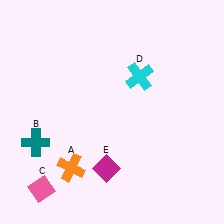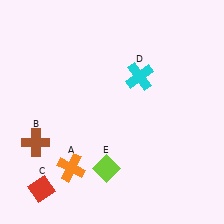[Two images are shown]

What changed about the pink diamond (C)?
In Image 1, C is pink. In Image 2, it changed to red.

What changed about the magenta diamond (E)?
In Image 1, E is magenta. In Image 2, it changed to lime.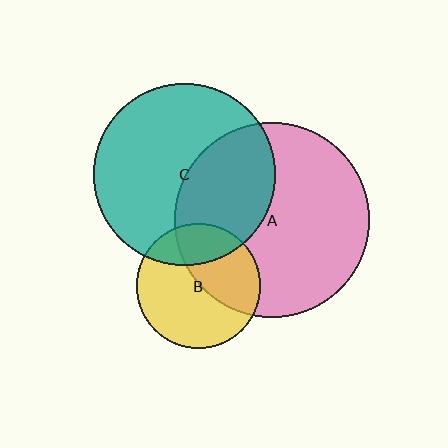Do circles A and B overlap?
Yes.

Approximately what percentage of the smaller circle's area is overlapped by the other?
Approximately 40%.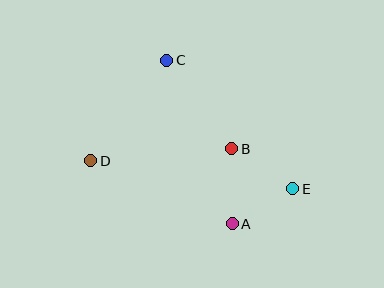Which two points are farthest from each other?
Points D and E are farthest from each other.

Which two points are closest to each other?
Points A and E are closest to each other.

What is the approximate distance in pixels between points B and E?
The distance between B and E is approximately 73 pixels.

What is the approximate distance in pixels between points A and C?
The distance between A and C is approximately 176 pixels.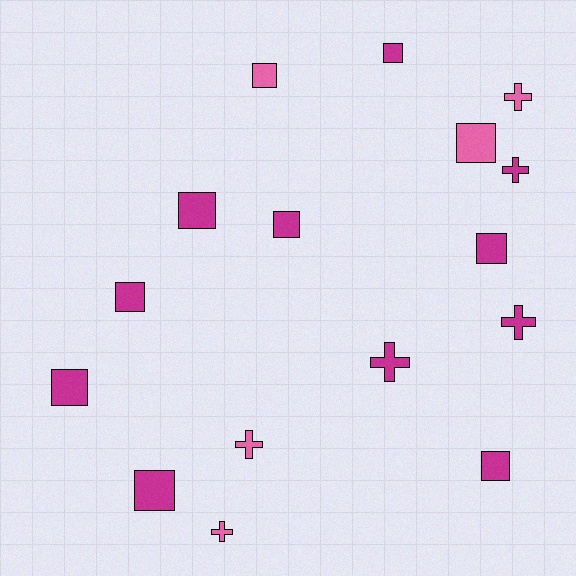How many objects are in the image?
There are 16 objects.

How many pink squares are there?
There are 2 pink squares.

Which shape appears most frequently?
Square, with 10 objects.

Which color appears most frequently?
Magenta, with 11 objects.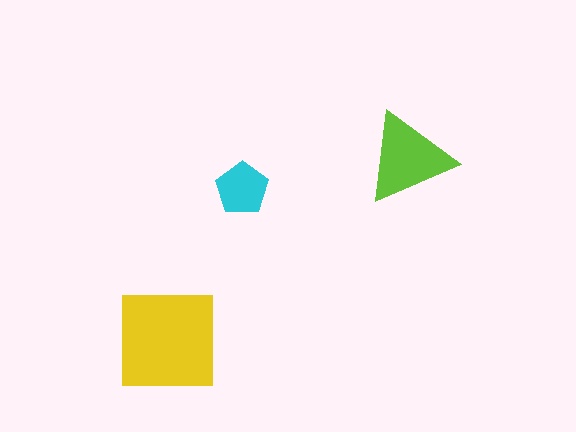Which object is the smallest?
The cyan pentagon.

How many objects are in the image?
There are 3 objects in the image.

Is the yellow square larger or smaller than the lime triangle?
Larger.